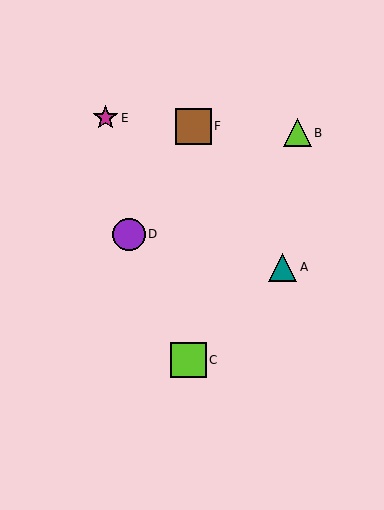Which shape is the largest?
The brown square (labeled F) is the largest.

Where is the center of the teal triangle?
The center of the teal triangle is at (282, 267).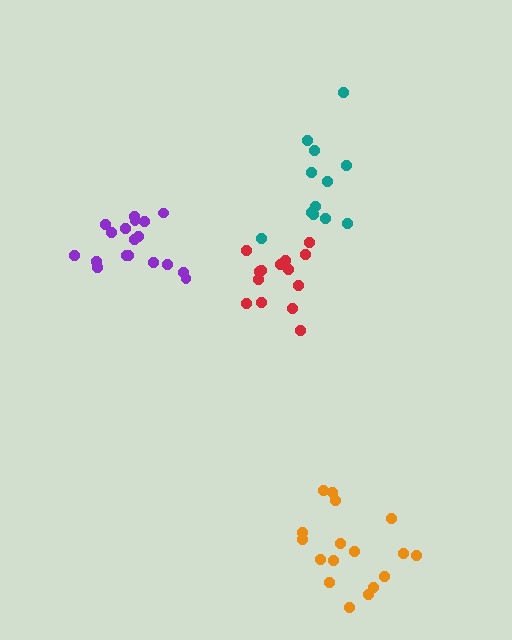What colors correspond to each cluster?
The clusters are colored: teal, purple, orange, red.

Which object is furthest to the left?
The purple cluster is leftmost.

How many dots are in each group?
Group 1: 12 dots, Group 2: 18 dots, Group 3: 17 dots, Group 4: 14 dots (61 total).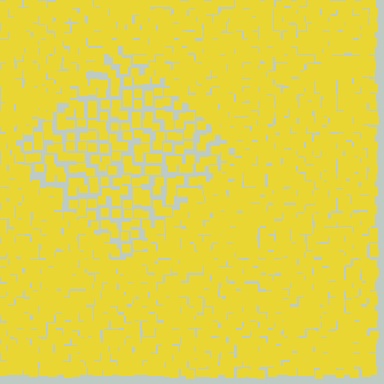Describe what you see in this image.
The image contains small yellow elements arranged at two different densities. A diamond-shaped region is visible where the elements are less densely packed than the surrounding area.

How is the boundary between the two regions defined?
The boundary is defined by a change in element density (approximately 1.9x ratio). All elements are the same color, size, and shape.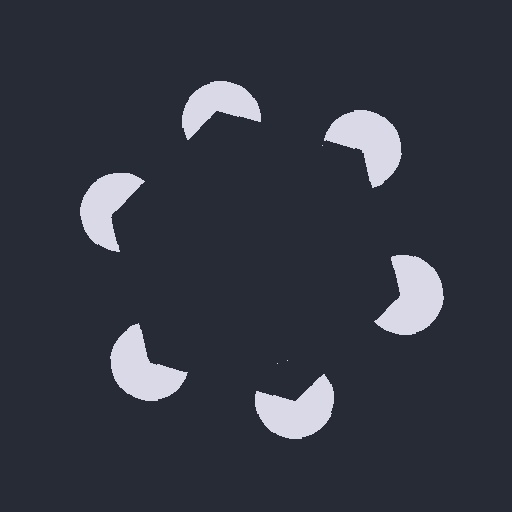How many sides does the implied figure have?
6 sides.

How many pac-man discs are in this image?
There are 6 — one at each vertex of the illusory hexagon.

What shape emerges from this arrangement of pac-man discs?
An illusory hexagon — its edges are inferred from the aligned wedge cuts in the pac-man discs, not physically drawn.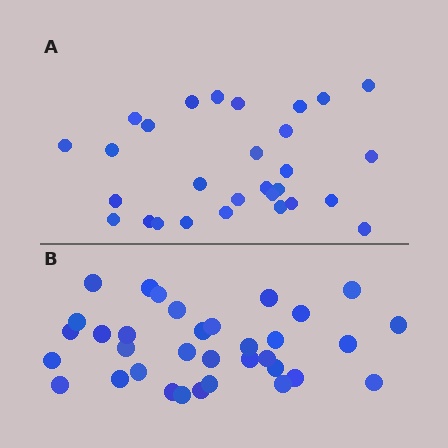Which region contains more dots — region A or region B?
Region B (the bottom region) has more dots.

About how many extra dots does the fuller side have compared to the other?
Region B has about 5 more dots than region A.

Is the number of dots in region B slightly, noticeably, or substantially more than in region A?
Region B has only slightly more — the two regions are fairly close. The ratio is roughly 1.2 to 1.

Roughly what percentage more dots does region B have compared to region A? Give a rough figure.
About 15% more.